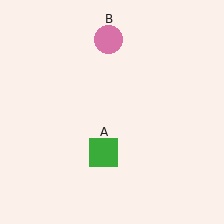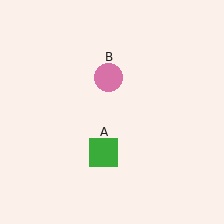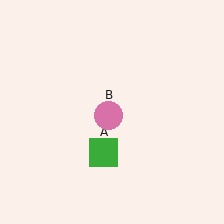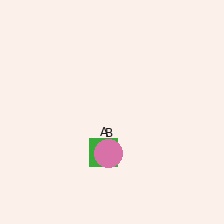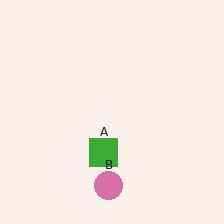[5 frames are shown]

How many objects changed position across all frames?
1 object changed position: pink circle (object B).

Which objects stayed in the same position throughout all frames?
Green square (object A) remained stationary.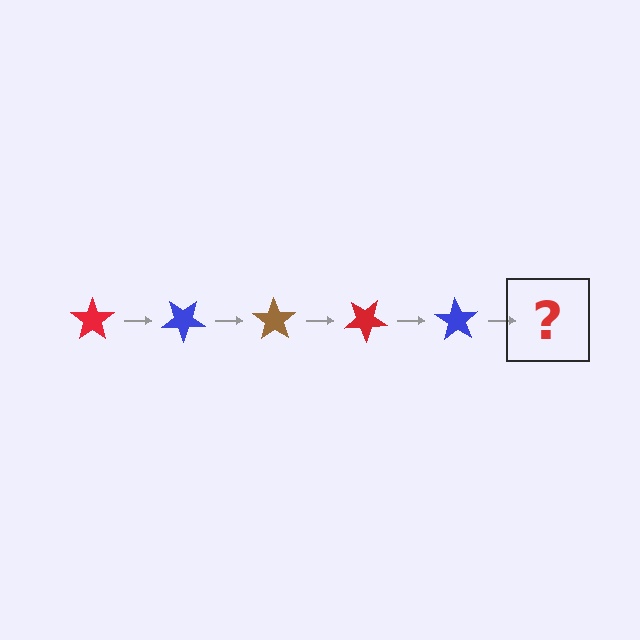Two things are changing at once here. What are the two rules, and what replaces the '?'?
The two rules are that it rotates 35 degrees each step and the color cycles through red, blue, and brown. The '?' should be a brown star, rotated 175 degrees from the start.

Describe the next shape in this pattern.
It should be a brown star, rotated 175 degrees from the start.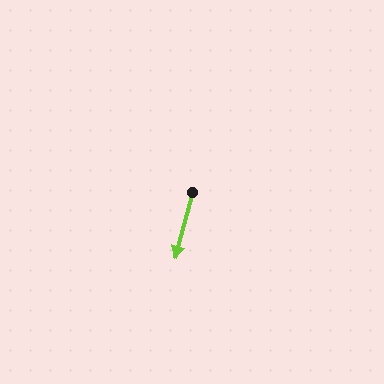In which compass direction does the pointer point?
South.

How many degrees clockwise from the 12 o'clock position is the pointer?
Approximately 195 degrees.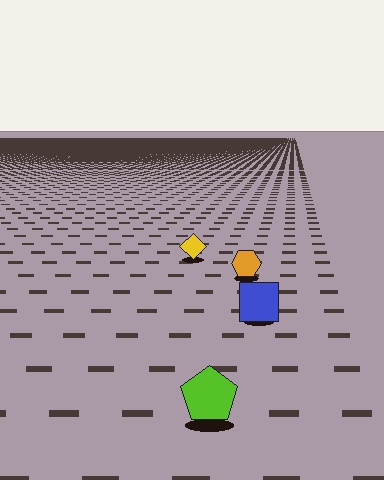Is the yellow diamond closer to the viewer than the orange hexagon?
No. The orange hexagon is closer — you can tell from the texture gradient: the ground texture is coarser near it.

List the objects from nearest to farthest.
From nearest to farthest: the lime pentagon, the blue square, the orange hexagon, the yellow diamond.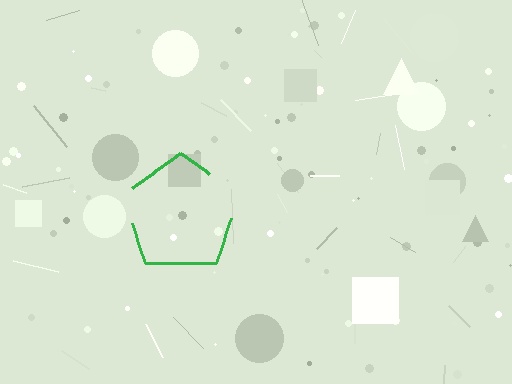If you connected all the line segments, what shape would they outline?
They would outline a pentagon.